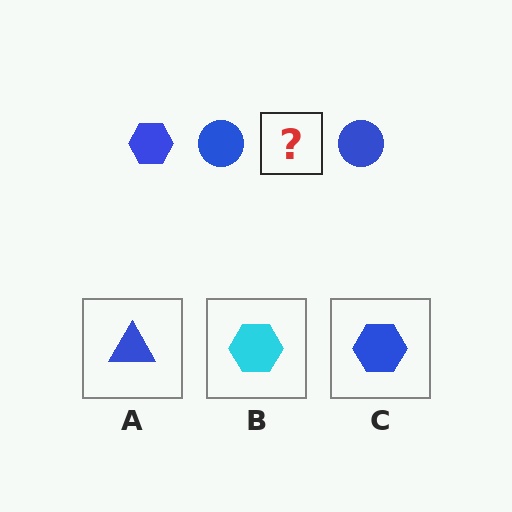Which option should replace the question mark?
Option C.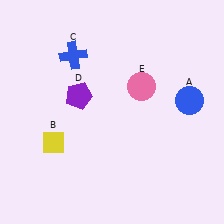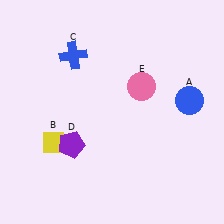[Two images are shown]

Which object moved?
The purple pentagon (D) moved down.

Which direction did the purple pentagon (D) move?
The purple pentagon (D) moved down.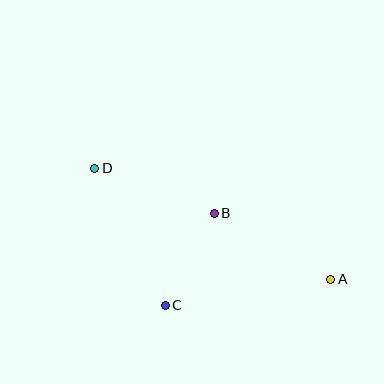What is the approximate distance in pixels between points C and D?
The distance between C and D is approximately 154 pixels.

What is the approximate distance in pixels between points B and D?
The distance between B and D is approximately 128 pixels.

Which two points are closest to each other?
Points B and C are closest to each other.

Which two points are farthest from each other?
Points A and D are farthest from each other.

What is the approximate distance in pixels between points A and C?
The distance between A and C is approximately 168 pixels.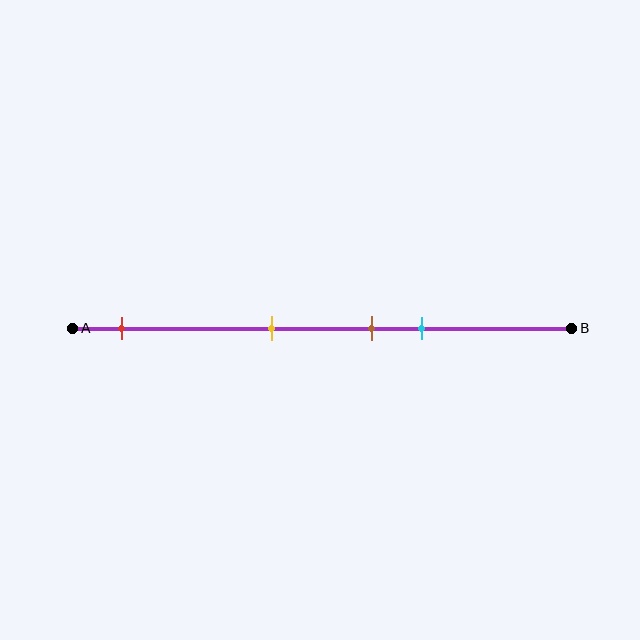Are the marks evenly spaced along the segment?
No, the marks are not evenly spaced.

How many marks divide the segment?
There are 4 marks dividing the segment.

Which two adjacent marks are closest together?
The brown and cyan marks are the closest adjacent pair.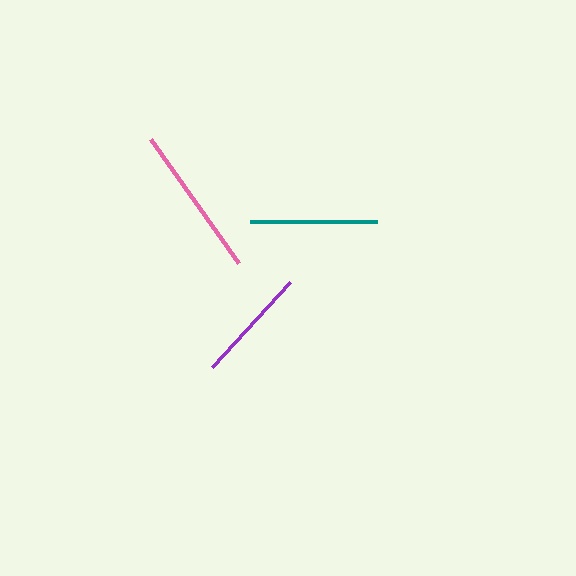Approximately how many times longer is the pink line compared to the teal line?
The pink line is approximately 1.2 times the length of the teal line.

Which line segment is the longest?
The pink line is the longest at approximately 151 pixels.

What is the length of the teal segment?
The teal segment is approximately 126 pixels long.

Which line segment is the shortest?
The purple line is the shortest at approximately 116 pixels.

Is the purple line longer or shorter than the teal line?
The teal line is longer than the purple line.